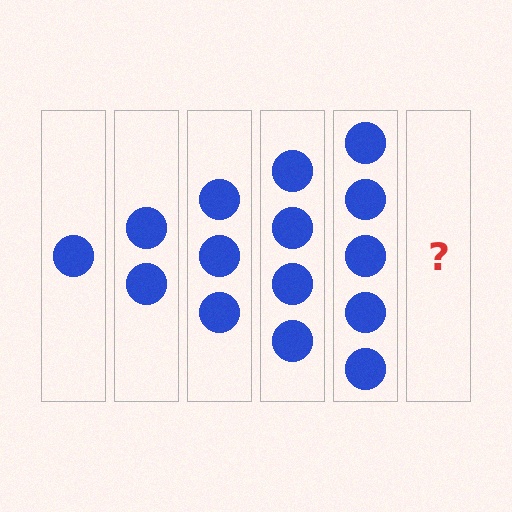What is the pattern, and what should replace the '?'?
The pattern is that each step adds one more circle. The '?' should be 6 circles.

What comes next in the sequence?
The next element should be 6 circles.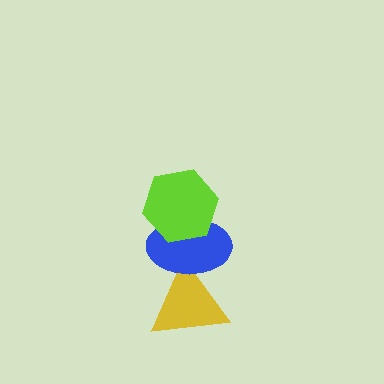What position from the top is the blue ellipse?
The blue ellipse is 2nd from the top.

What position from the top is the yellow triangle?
The yellow triangle is 3rd from the top.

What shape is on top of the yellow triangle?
The blue ellipse is on top of the yellow triangle.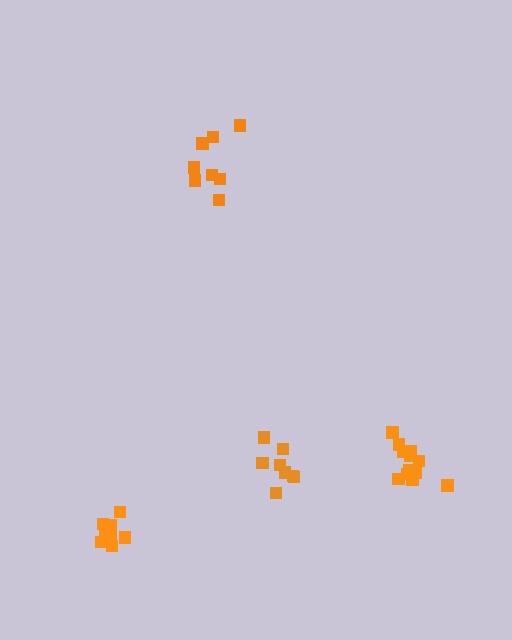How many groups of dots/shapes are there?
There are 4 groups.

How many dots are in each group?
Group 1: 8 dots, Group 2: 8 dots, Group 3: 12 dots, Group 4: 8 dots (36 total).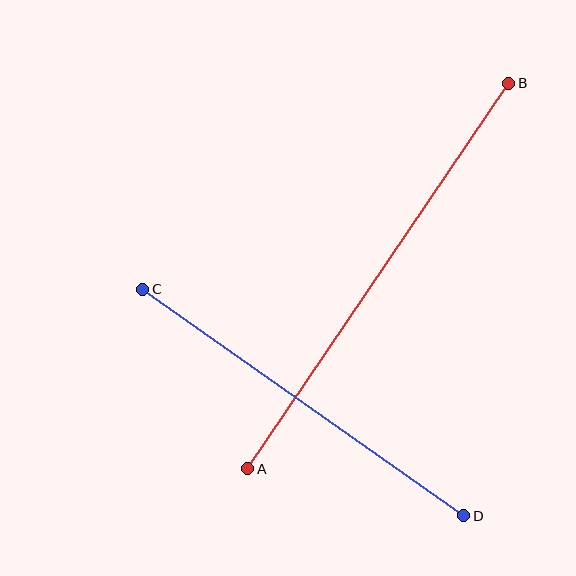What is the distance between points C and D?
The distance is approximately 393 pixels.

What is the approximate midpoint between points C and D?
The midpoint is at approximately (303, 402) pixels.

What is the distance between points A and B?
The distance is approximately 465 pixels.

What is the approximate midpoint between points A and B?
The midpoint is at approximately (378, 276) pixels.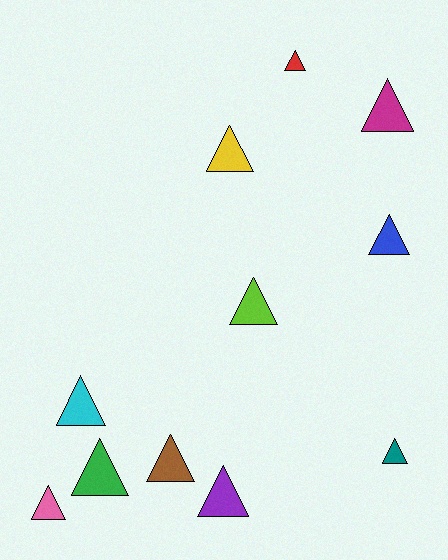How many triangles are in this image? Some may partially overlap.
There are 11 triangles.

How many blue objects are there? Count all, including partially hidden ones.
There is 1 blue object.